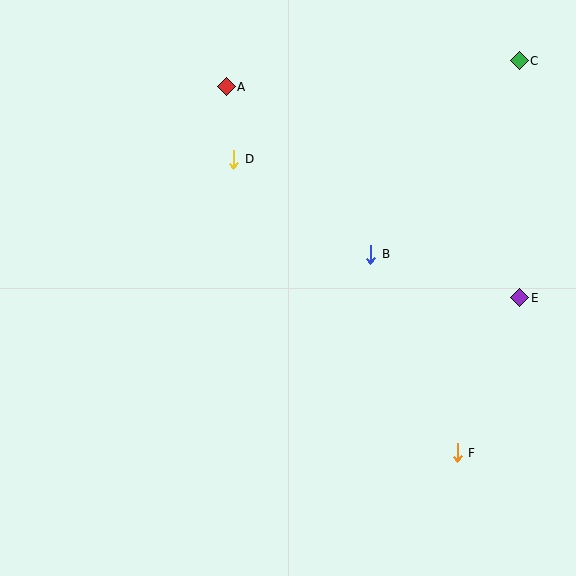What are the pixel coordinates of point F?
Point F is at (457, 453).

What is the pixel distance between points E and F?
The distance between E and F is 167 pixels.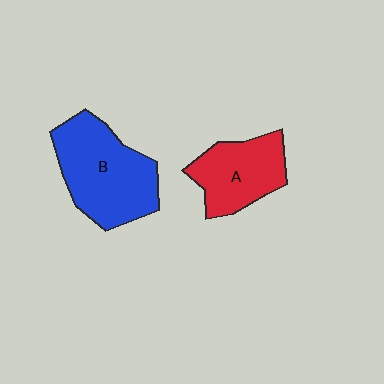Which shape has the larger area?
Shape B (blue).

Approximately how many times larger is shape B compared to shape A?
Approximately 1.5 times.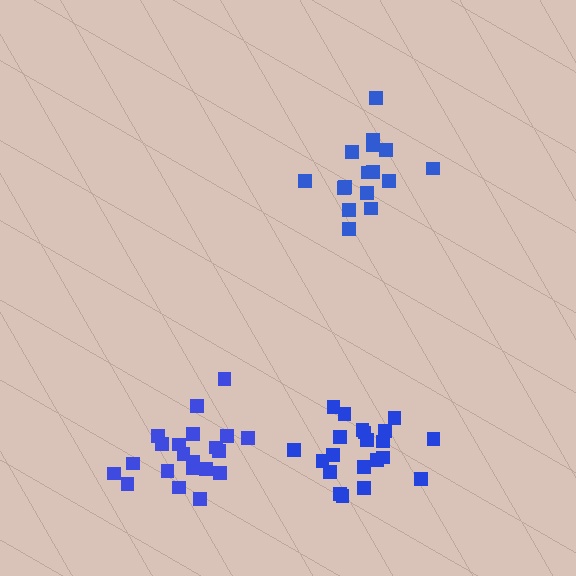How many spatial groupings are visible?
There are 3 spatial groupings.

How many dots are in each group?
Group 1: 16 dots, Group 2: 21 dots, Group 3: 21 dots (58 total).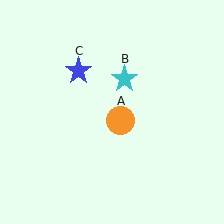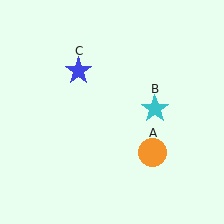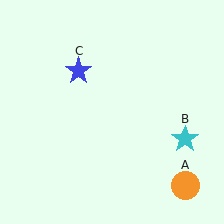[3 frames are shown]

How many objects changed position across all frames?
2 objects changed position: orange circle (object A), cyan star (object B).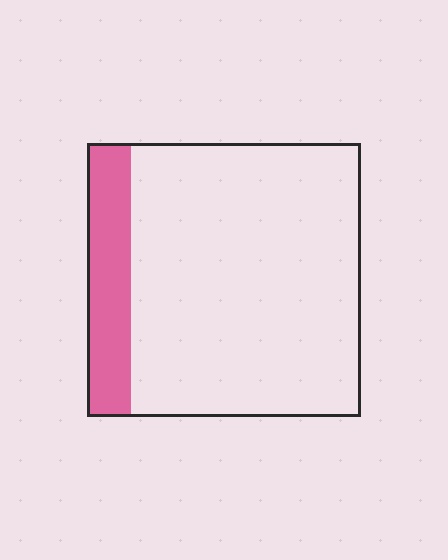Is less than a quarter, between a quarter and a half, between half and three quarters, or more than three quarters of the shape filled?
Less than a quarter.